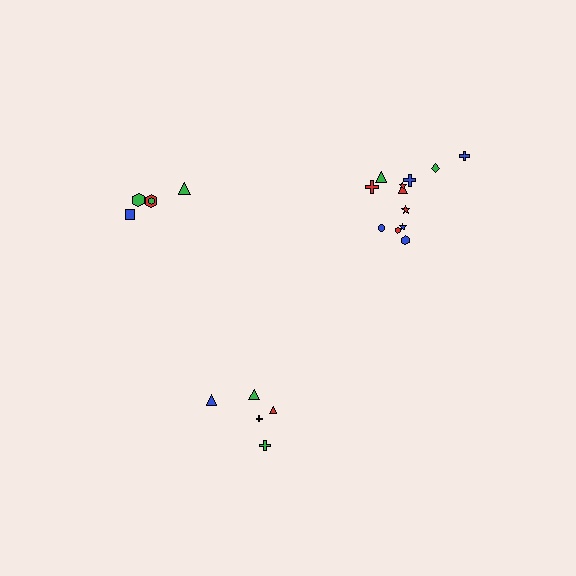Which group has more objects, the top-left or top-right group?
The top-right group.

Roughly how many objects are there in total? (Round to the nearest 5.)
Roughly 20 objects in total.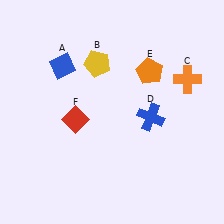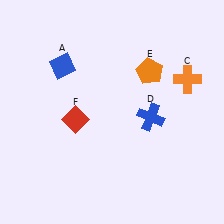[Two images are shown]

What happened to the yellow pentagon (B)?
The yellow pentagon (B) was removed in Image 2. It was in the top-left area of Image 1.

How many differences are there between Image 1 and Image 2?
There is 1 difference between the two images.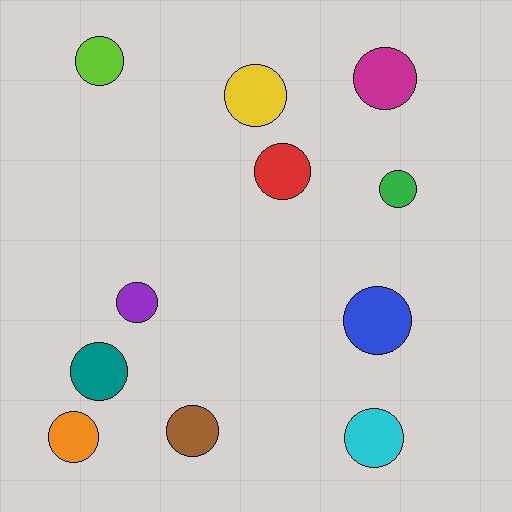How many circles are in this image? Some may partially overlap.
There are 11 circles.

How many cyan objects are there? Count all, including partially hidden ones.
There is 1 cyan object.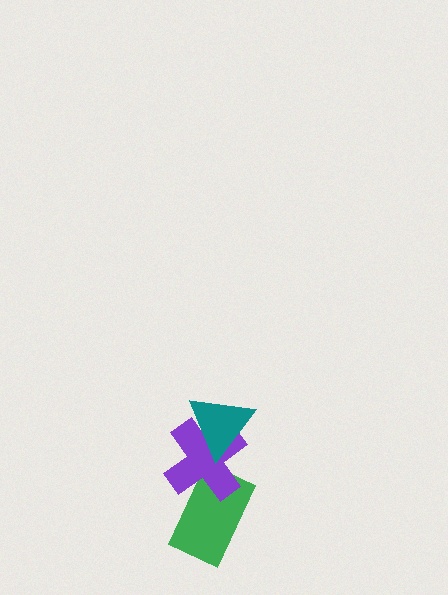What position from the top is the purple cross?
The purple cross is 2nd from the top.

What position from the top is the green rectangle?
The green rectangle is 3rd from the top.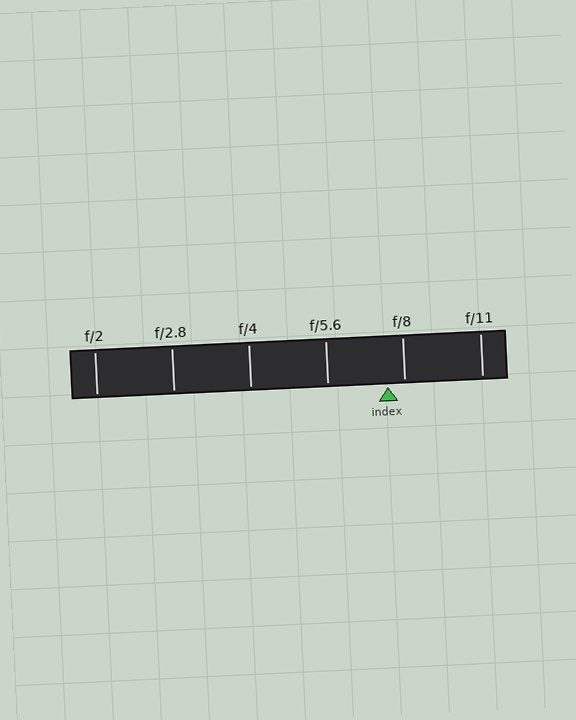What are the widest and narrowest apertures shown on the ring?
The widest aperture shown is f/2 and the narrowest is f/11.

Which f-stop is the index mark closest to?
The index mark is closest to f/8.